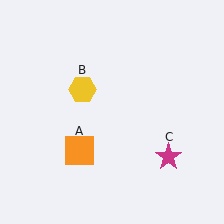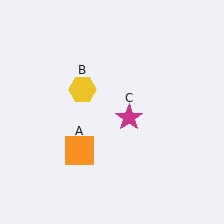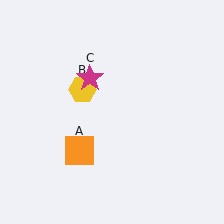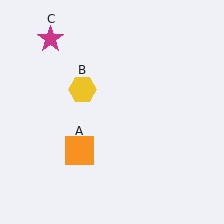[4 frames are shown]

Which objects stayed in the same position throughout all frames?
Orange square (object A) and yellow hexagon (object B) remained stationary.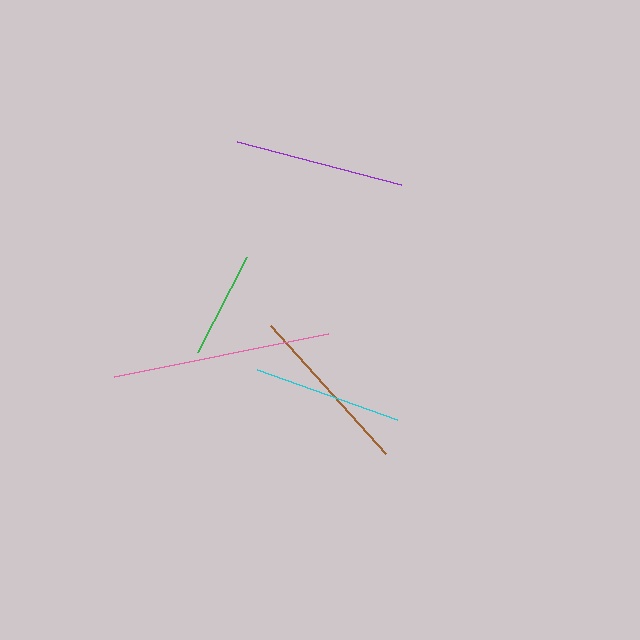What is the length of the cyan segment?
The cyan segment is approximately 149 pixels long.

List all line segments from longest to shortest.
From longest to shortest: pink, brown, purple, cyan, green.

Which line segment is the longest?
The pink line is the longest at approximately 218 pixels.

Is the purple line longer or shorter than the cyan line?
The purple line is longer than the cyan line.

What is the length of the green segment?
The green segment is approximately 108 pixels long.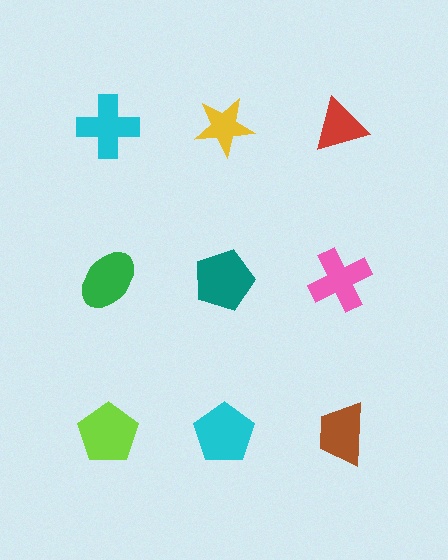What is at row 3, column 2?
A cyan pentagon.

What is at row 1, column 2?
A yellow star.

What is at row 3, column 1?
A lime pentagon.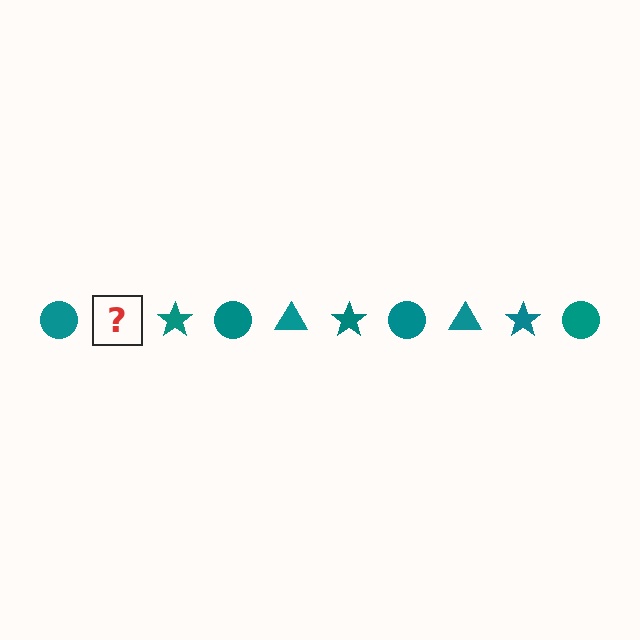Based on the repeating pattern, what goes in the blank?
The blank should be a teal triangle.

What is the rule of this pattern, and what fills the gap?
The rule is that the pattern cycles through circle, triangle, star shapes in teal. The gap should be filled with a teal triangle.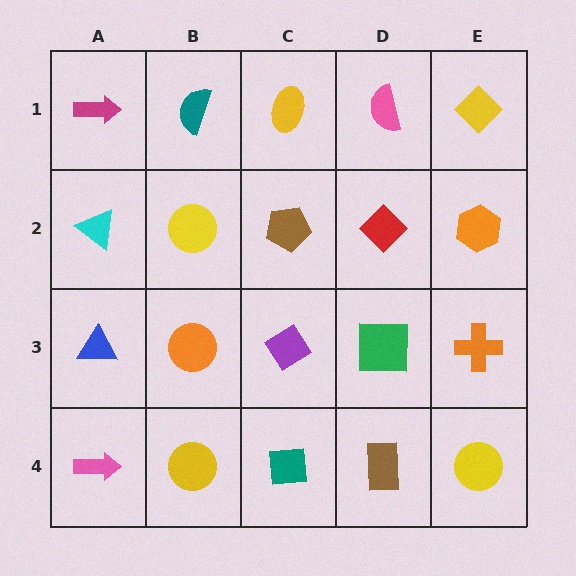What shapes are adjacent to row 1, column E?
An orange hexagon (row 2, column E), a pink semicircle (row 1, column D).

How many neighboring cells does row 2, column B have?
4.